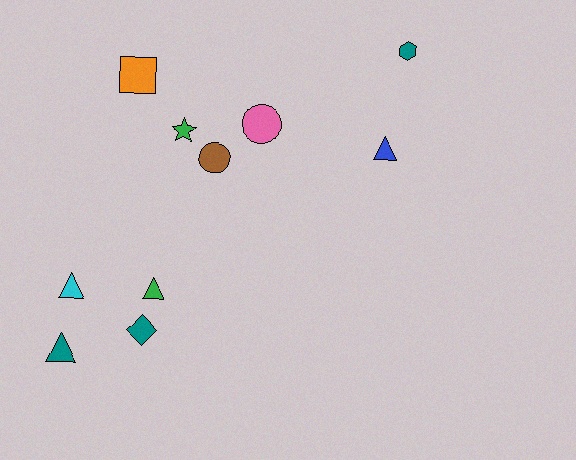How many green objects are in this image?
There are 2 green objects.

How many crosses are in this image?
There are no crosses.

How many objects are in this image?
There are 10 objects.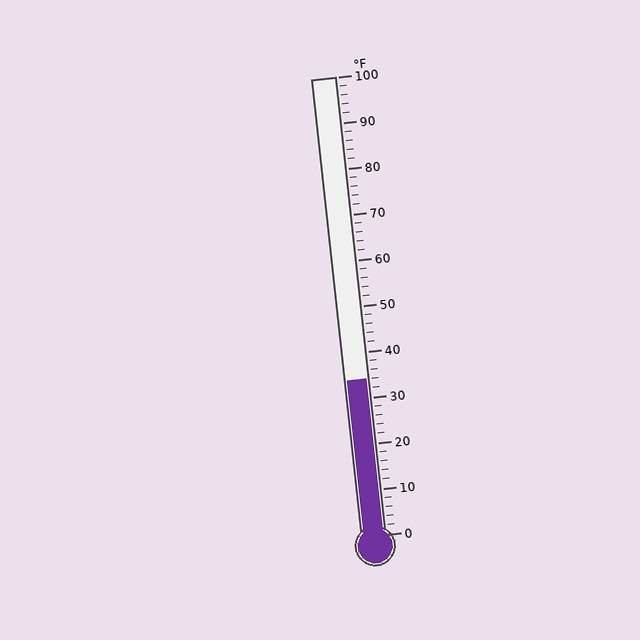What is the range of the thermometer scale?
The thermometer scale ranges from 0°F to 100°F.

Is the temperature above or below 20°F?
The temperature is above 20°F.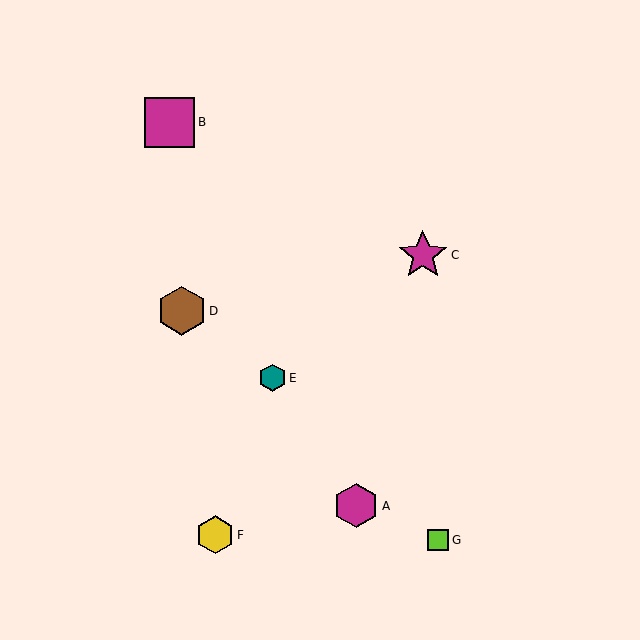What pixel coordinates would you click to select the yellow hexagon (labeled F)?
Click at (215, 535) to select the yellow hexagon F.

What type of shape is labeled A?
Shape A is a magenta hexagon.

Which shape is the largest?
The magenta square (labeled B) is the largest.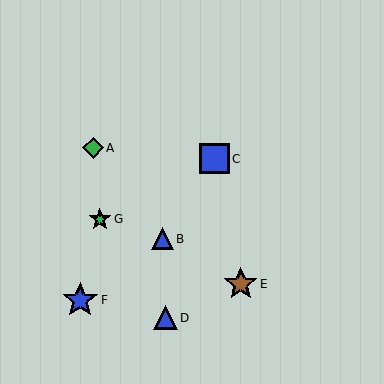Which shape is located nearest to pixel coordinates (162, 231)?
The blue triangle (labeled B) at (162, 239) is nearest to that location.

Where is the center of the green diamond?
The center of the green diamond is at (93, 148).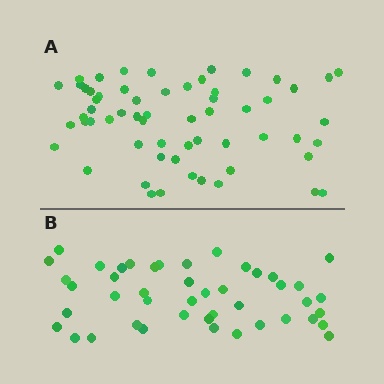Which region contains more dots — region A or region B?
Region A (the top region) has more dots.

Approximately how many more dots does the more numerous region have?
Region A has approximately 15 more dots than region B.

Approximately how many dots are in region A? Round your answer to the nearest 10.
About 60 dots.